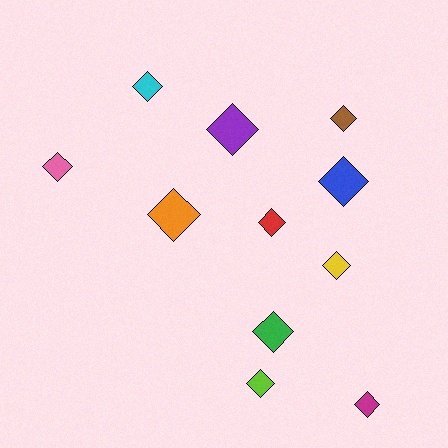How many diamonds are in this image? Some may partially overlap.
There are 11 diamonds.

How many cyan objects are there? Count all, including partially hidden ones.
There is 1 cyan object.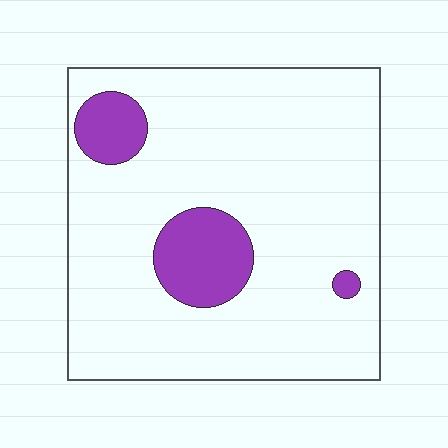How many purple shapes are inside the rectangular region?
3.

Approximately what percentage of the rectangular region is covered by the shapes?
Approximately 15%.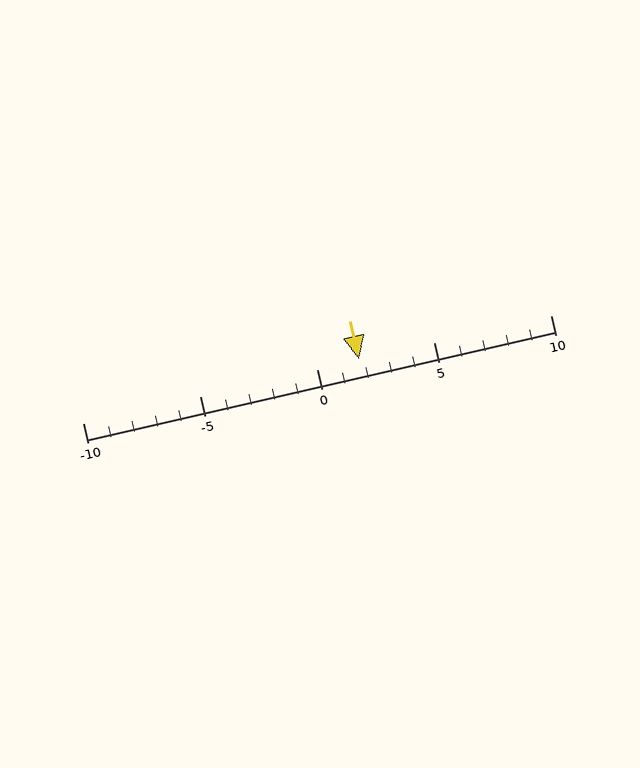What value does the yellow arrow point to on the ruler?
The yellow arrow points to approximately 2.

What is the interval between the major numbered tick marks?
The major tick marks are spaced 5 units apart.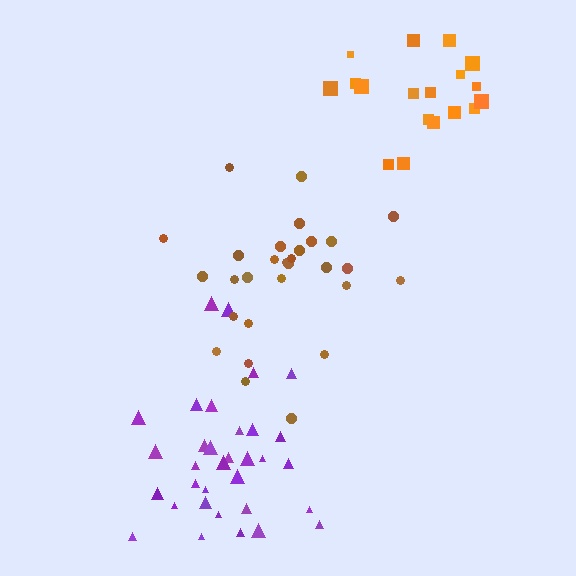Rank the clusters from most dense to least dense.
brown, purple, orange.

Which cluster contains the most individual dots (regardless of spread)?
Purple (33).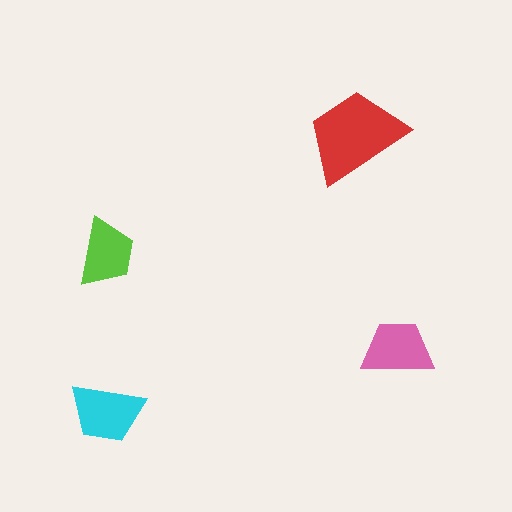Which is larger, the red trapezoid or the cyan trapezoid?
The red one.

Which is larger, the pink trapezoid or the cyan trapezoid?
The cyan one.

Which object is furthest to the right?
The pink trapezoid is rightmost.